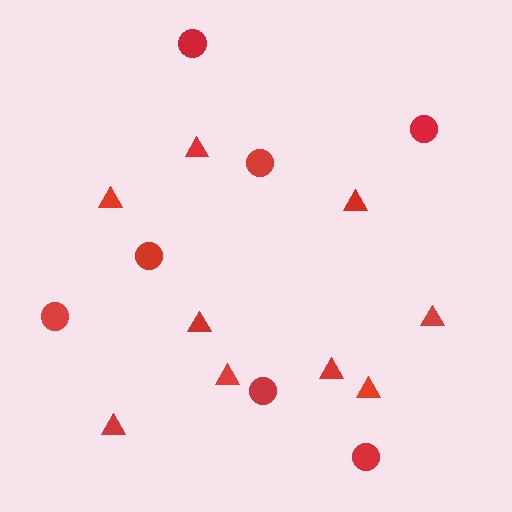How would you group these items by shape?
There are 2 groups: one group of triangles (9) and one group of circles (7).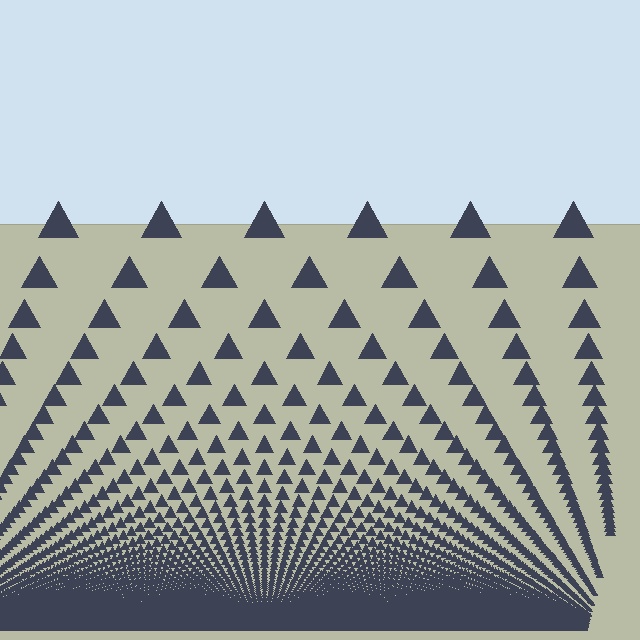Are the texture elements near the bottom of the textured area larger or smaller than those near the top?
Smaller. The gradient is inverted — elements near the bottom are smaller and denser.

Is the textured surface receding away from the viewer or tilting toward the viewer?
The surface appears to tilt toward the viewer. Texture elements get larger and sparser toward the top.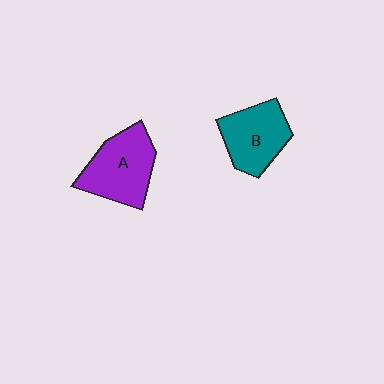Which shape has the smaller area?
Shape B (teal).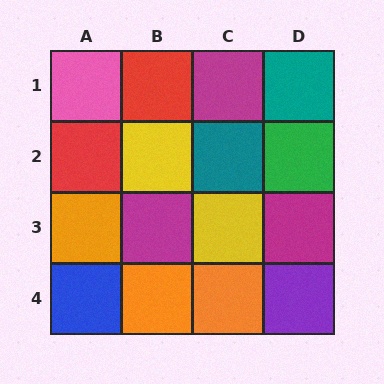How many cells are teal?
2 cells are teal.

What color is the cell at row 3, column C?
Yellow.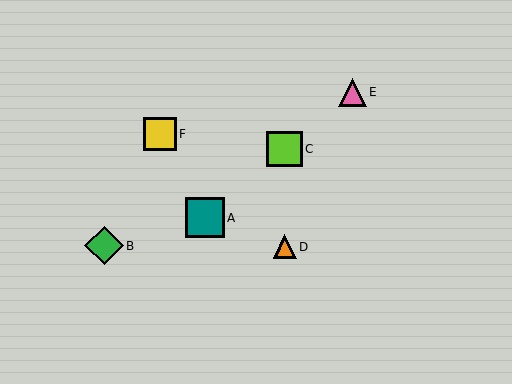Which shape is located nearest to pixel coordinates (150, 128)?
The yellow square (labeled F) at (160, 134) is nearest to that location.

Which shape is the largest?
The teal square (labeled A) is the largest.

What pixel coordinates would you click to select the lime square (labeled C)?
Click at (284, 149) to select the lime square C.